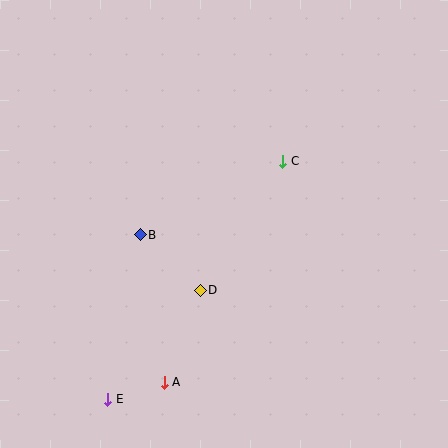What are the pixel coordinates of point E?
Point E is at (108, 399).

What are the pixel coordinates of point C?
Point C is at (283, 161).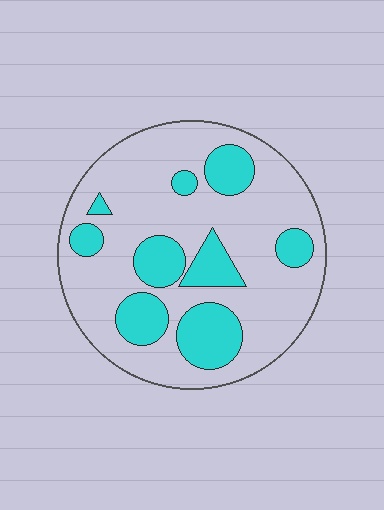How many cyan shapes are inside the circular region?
9.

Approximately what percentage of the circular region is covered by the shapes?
Approximately 25%.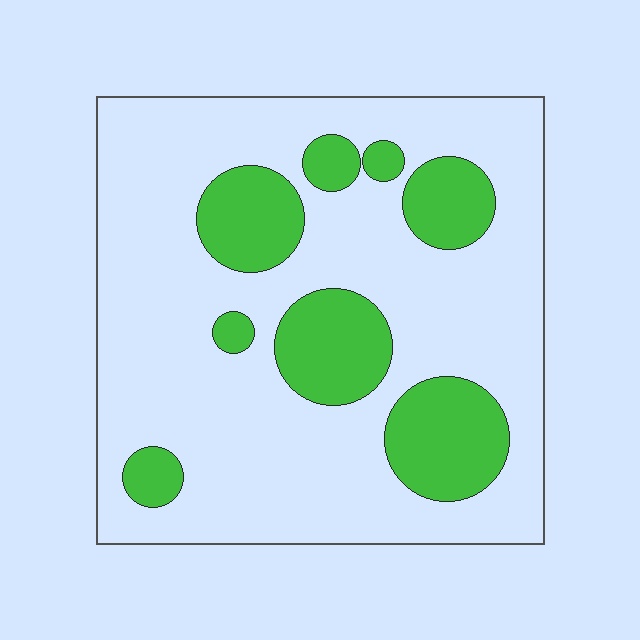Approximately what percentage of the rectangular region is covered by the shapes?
Approximately 25%.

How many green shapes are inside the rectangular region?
8.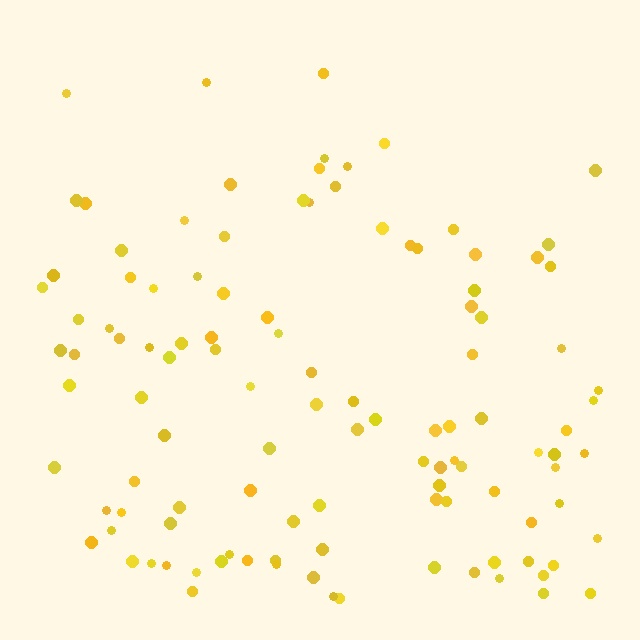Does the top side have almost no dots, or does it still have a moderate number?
Still a moderate number, just noticeably fewer than the bottom.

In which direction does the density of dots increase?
From top to bottom, with the bottom side densest.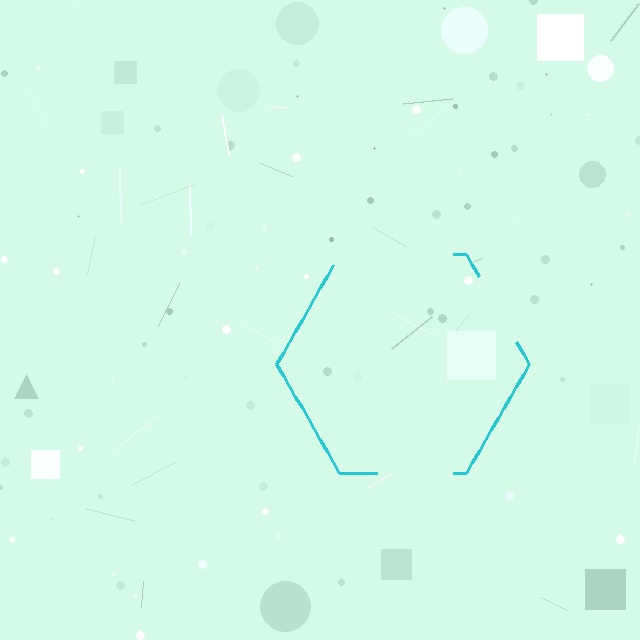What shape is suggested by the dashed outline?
The dashed outline suggests a hexagon.